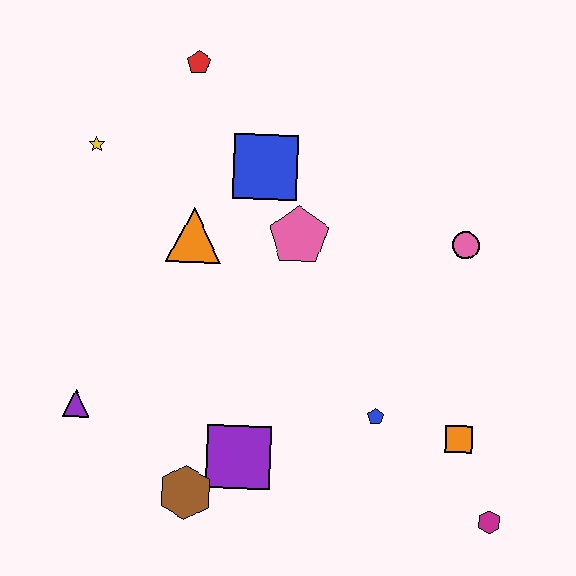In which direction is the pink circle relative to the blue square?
The pink circle is to the right of the blue square.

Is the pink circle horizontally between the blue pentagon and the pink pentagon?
No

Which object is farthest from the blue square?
The magenta hexagon is farthest from the blue square.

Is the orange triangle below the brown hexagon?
No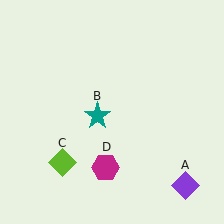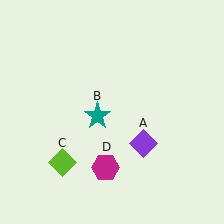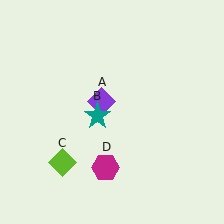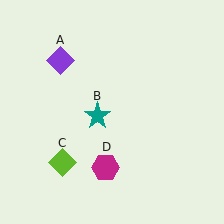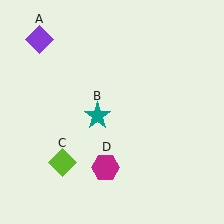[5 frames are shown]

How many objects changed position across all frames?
1 object changed position: purple diamond (object A).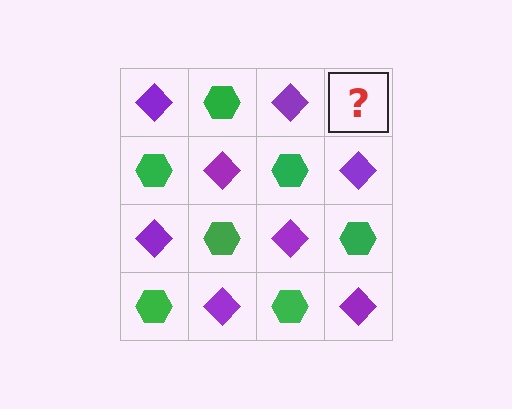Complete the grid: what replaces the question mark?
The question mark should be replaced with a green hexagon.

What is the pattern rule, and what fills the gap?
The rule is that it alternates purple diamond and green hexagon in a checkerboard pattern. The gap should be filled with a green hexagon.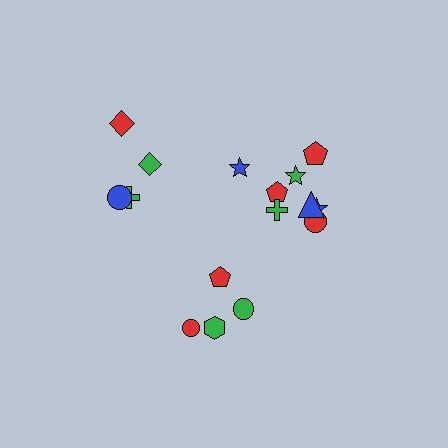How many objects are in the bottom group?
There are 4 objects.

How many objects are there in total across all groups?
There are 16 objects.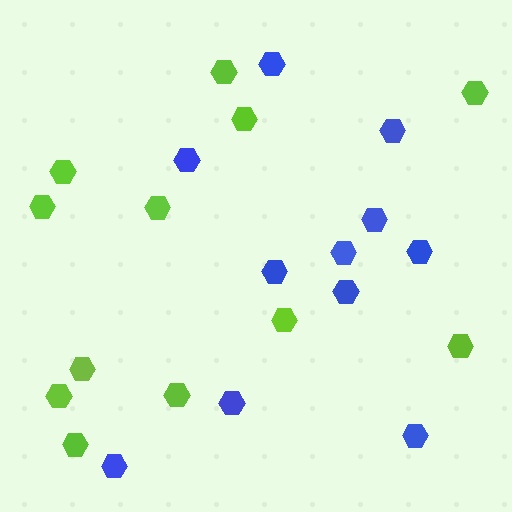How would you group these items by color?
There are 2 groups: one group of blue hexagons (11) and one group of lime hexagons (12).